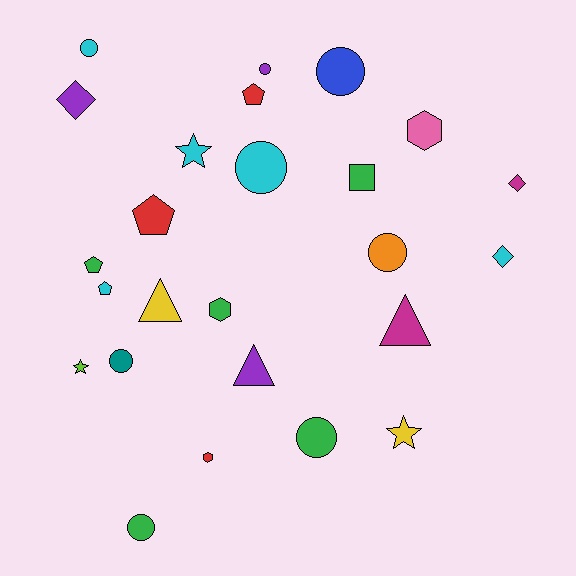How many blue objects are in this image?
There is 1 blue object.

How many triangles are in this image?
There are 3 triangles.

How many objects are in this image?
There are 25 objects.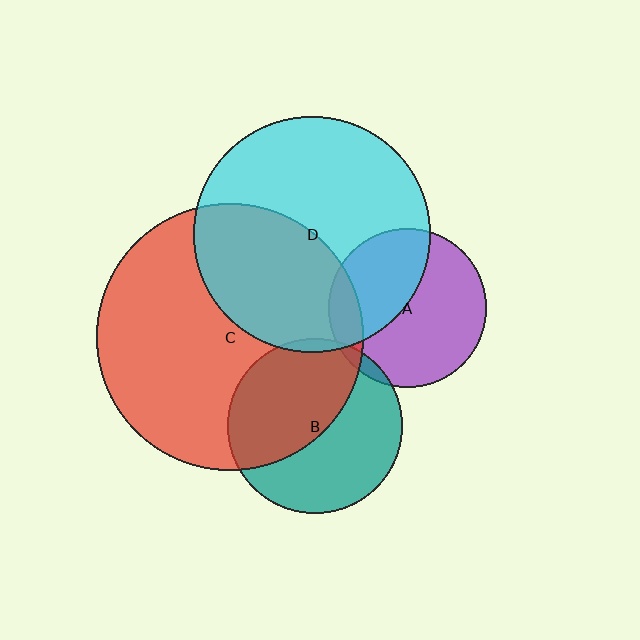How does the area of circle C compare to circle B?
Approximately 2.3 times.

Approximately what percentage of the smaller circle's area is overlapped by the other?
Approximately 40%.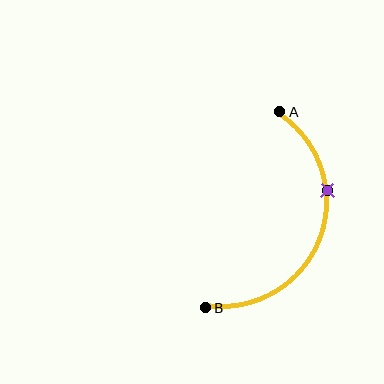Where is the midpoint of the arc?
The arc midpoint is the point on the curve farthest from the straight line joining A and B. It sits to the right of that line.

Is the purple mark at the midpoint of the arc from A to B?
No. The purple mark lies on the arc but is closer to endpoint A. The arc midpoint would be at the point on the curve equidistant along the arc from both A and B.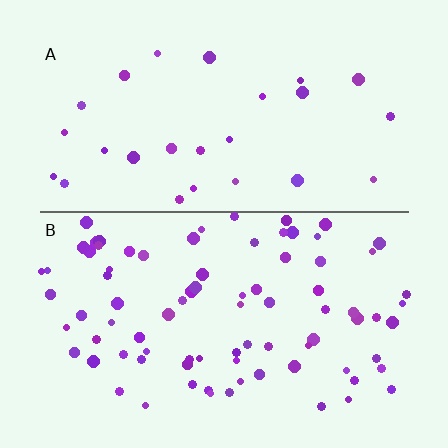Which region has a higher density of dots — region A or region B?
B (the bottom).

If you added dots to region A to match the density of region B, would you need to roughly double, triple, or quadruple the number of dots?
Approximately triple.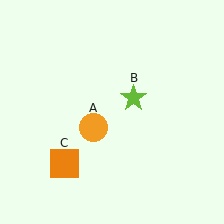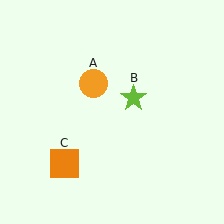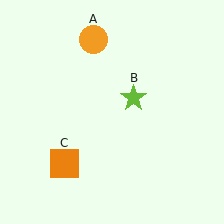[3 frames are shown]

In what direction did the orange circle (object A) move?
The orange circle (object A) moved up.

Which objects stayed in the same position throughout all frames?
Lime star (object B) and orange square (object C) remained stationary.